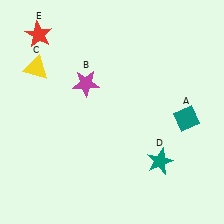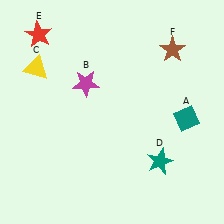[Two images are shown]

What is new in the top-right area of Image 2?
A brown star (F) was added in the top-right area of Image 2.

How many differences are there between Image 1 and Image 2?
There is 1 difference between the two images.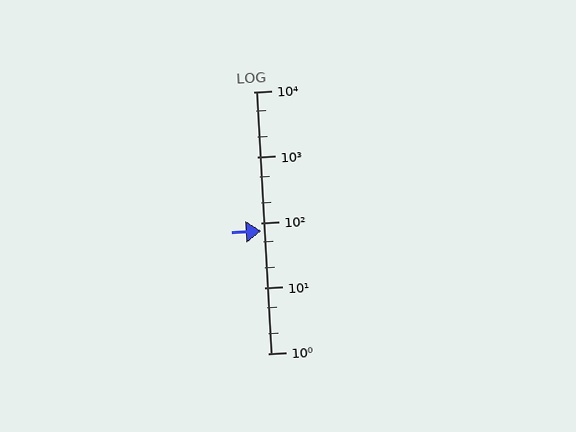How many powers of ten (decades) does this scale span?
The scale spans 4 decades, from 1 to 10000.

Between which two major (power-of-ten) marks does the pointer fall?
The pointer is between 10 and 100.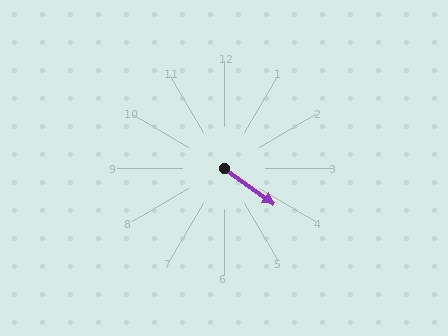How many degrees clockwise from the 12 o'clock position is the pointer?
Approximately 126 degrees.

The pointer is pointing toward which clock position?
Roughly 4 o'clock.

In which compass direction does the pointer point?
Southeast.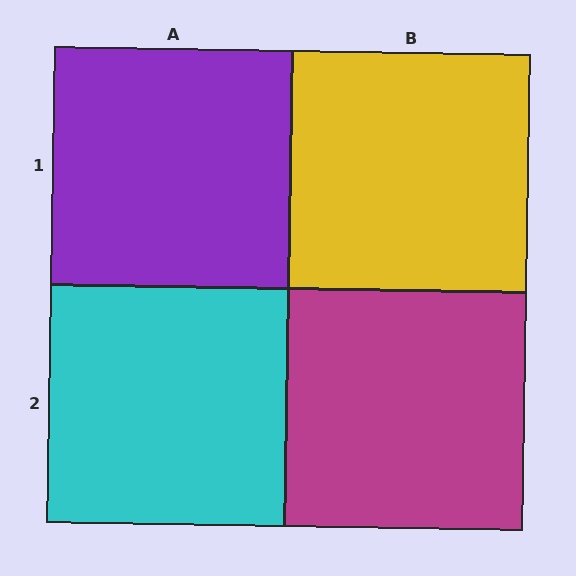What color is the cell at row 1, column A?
Purple.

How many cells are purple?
1 cell is purple.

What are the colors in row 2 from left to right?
Cyan, magenta.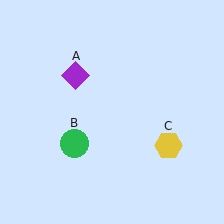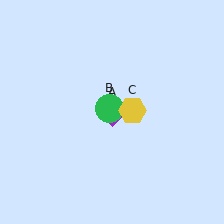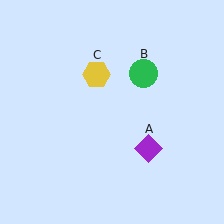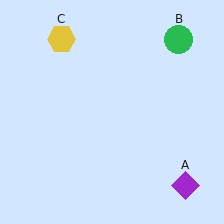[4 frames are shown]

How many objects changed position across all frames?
3 objects changed position: purple diamond (object A), green circle (object B), yellow hexagon (object C).